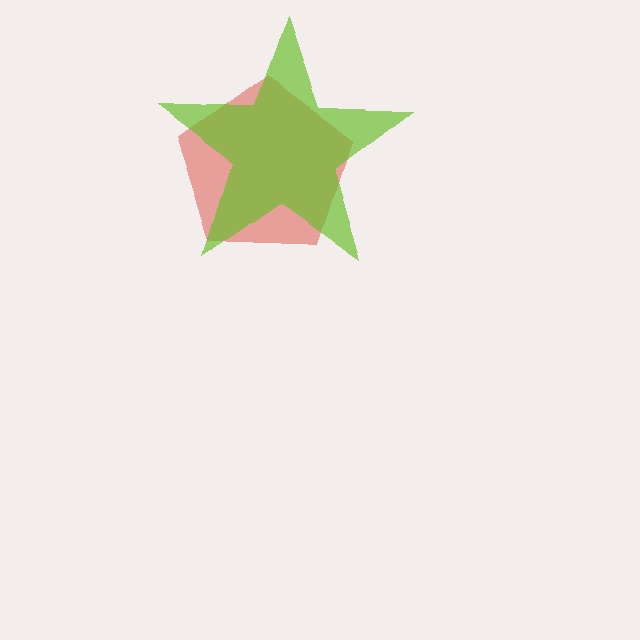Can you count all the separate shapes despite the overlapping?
Yes, there are 2 separate shapes.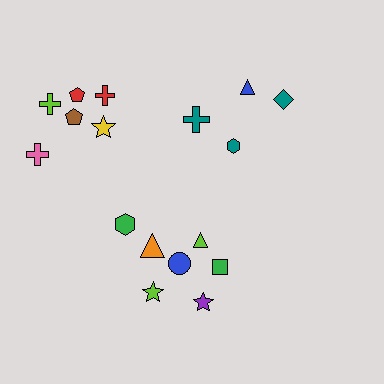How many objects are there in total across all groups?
There are 17 objects.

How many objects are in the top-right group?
There are 4 objects.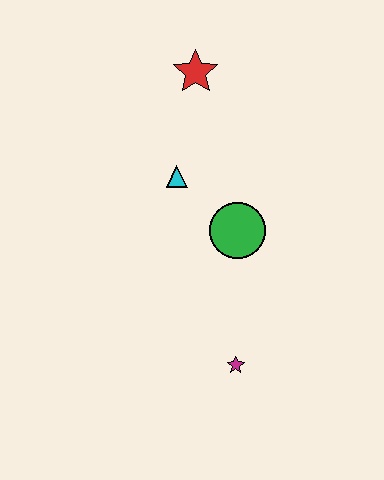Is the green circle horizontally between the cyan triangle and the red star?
No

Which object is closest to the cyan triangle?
The green circle is closest to the cyan triangle.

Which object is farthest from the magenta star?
The red star is farthest from the magenta star.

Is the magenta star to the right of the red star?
Yes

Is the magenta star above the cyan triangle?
No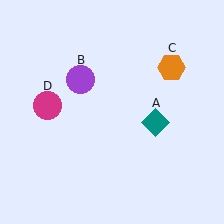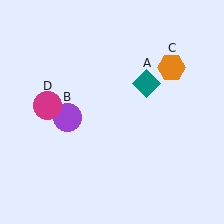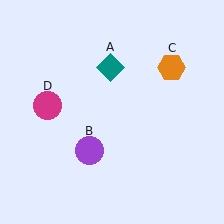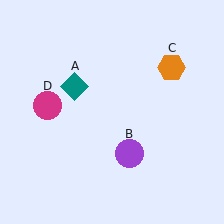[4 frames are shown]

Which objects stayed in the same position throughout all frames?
Orange hexagon (object C) and magenta circle (object D) remained stationary.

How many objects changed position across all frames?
2 objects changed position: teal diamond (object A), purple circle (object B).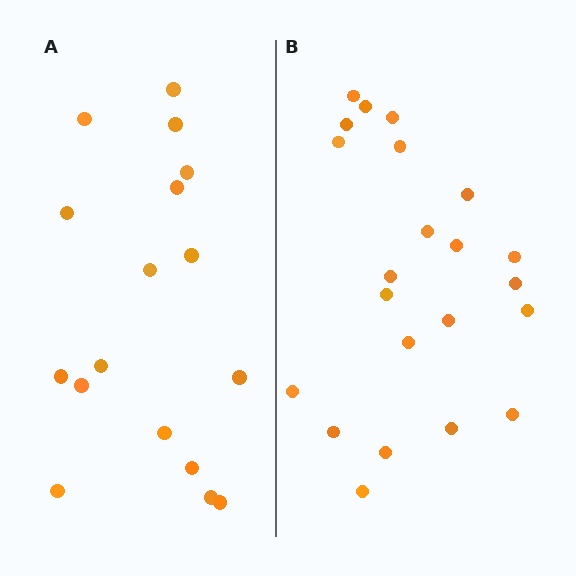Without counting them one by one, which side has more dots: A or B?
Region B (the right region) has more dots.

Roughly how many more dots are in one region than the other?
Region B has about 5 more dots than region A.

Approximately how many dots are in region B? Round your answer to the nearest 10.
About 20 dots. (The exact count is 22, which rounds to 20.)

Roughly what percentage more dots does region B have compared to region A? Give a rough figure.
About 30% more.